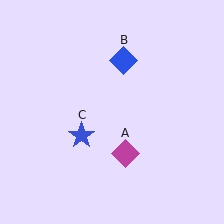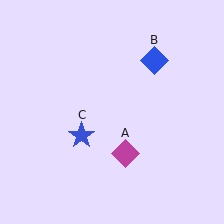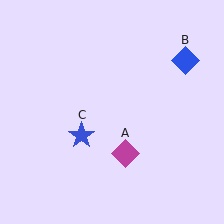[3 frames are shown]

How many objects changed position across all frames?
1 object changed position: blue diamond (object B).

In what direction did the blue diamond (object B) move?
The blue diamond (object B) moved right.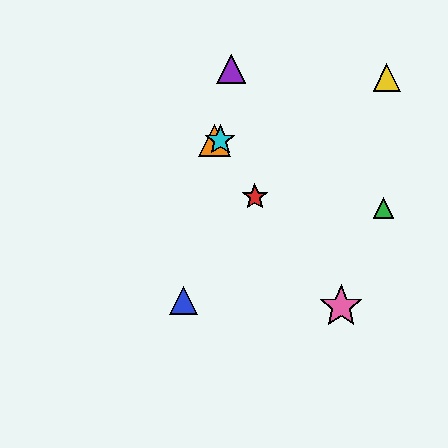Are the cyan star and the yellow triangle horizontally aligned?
No, the cyan star is at y≈140 and the yellow triangle is at y≈77.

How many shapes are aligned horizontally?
2 shapes (the orange triangle, the cyan star) are aligned horizontally.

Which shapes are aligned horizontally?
The orange triangle, the cyan star are aligned horizontally.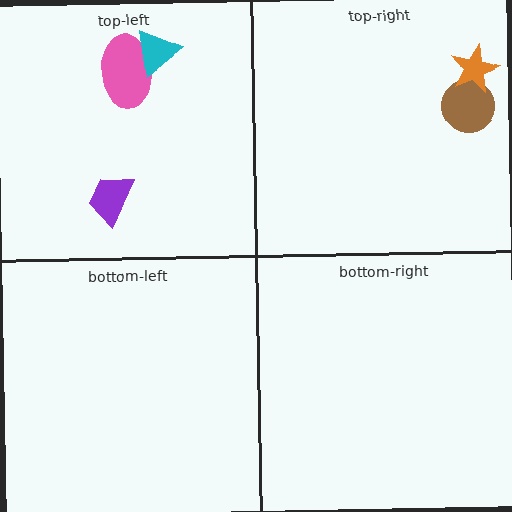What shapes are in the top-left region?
The pink ellipse, the purple trapezoid, the cyan triangle.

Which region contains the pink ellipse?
The top-left region.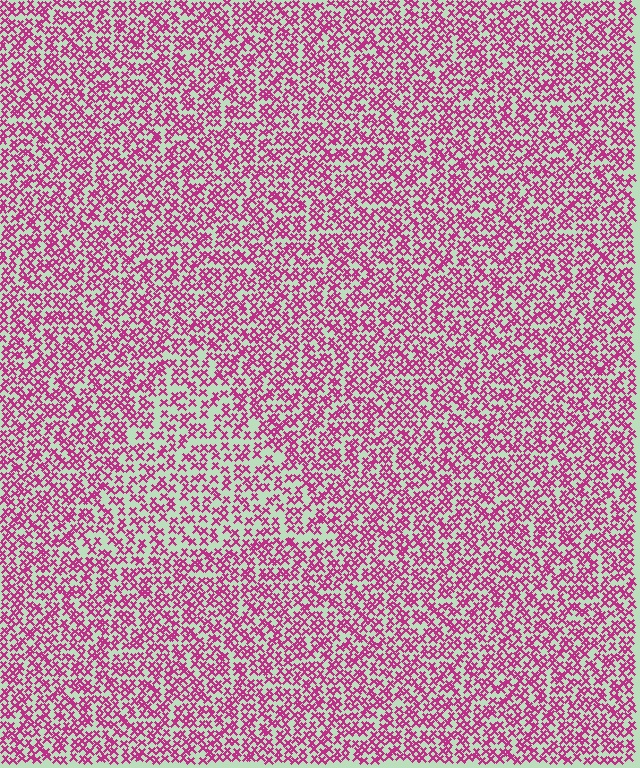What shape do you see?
I see a triangle.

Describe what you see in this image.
The image contains small magenta elements arranged at two different densities. A triangle-shaped region is visible where the elements are less densely packed than the surrounding area.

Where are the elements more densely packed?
The elements are more densely packed outside the triangle boundary.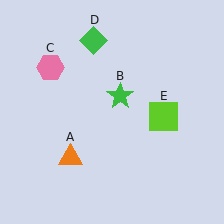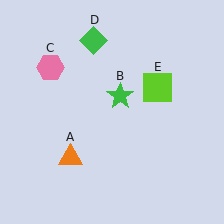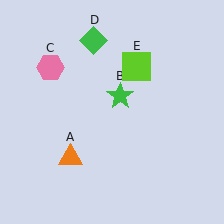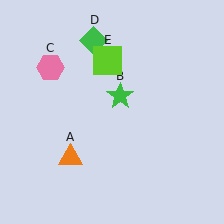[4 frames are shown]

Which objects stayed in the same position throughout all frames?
Orange triangle (object A) and green star (object B) and pink hexagon (object C) and green diamond (object D) remained stationary.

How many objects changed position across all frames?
1 object changed position: lime square (object E).